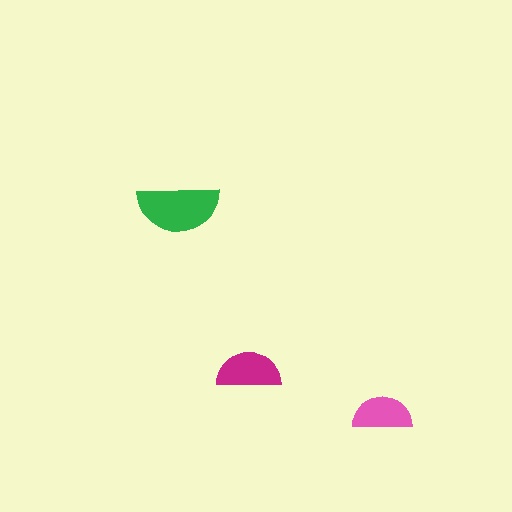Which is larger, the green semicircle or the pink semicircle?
The green one.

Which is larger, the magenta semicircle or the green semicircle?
The green one.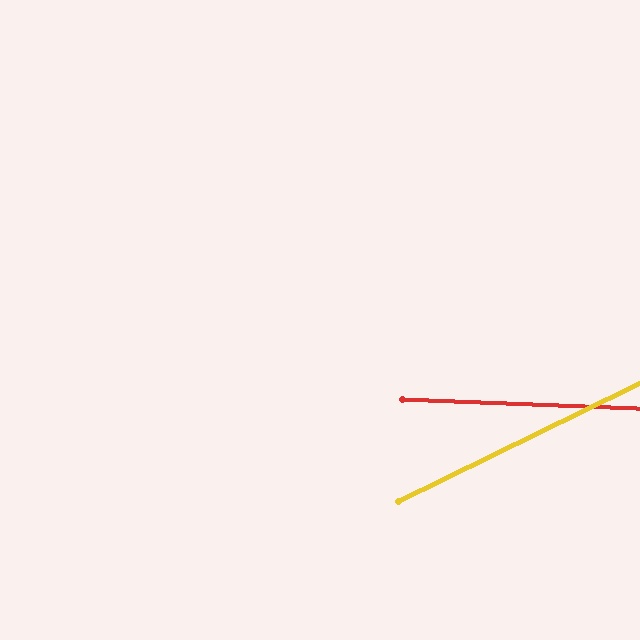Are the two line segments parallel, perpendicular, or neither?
Neither parallel nor perpendicular — they differ by about 28°.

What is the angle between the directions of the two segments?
Approximately 28 degrees.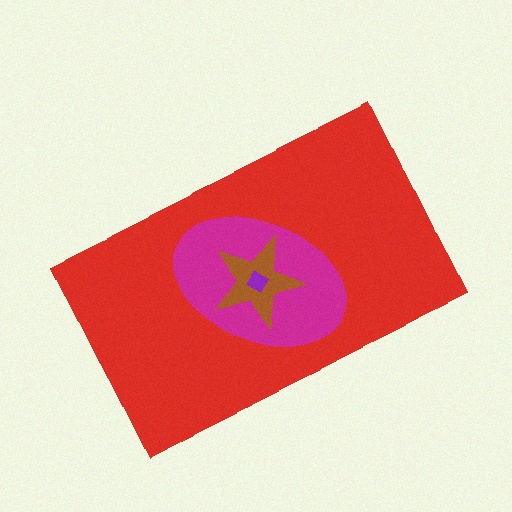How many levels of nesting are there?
4.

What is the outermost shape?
The red rectangle.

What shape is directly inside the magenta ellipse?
The brown star.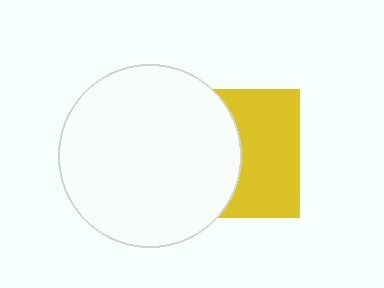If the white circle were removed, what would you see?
You would see the complete yellow square.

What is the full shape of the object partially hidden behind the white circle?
The partially hidden object is a yellow square.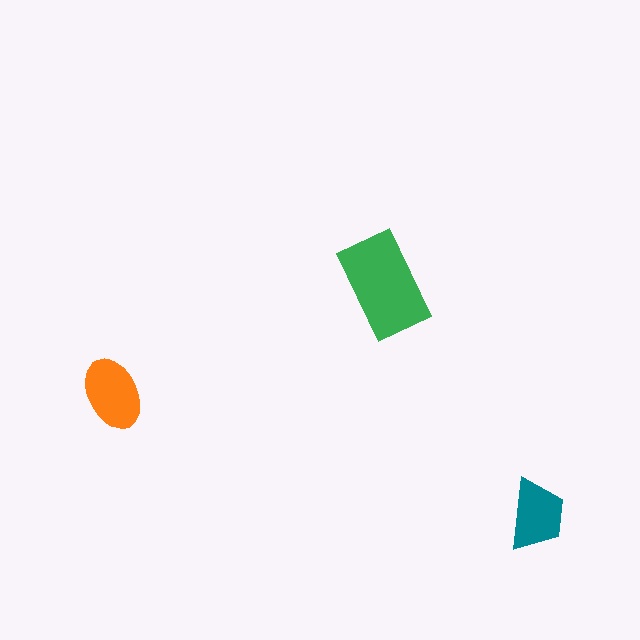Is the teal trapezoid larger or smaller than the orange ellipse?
Smaller.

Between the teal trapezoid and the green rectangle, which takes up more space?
The green rectangle.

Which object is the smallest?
The teal trapezoid.